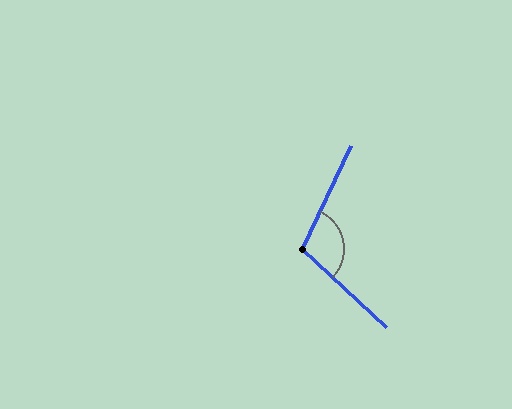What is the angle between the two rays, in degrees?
Approximately 108 degrees.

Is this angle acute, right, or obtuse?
It is obtuse.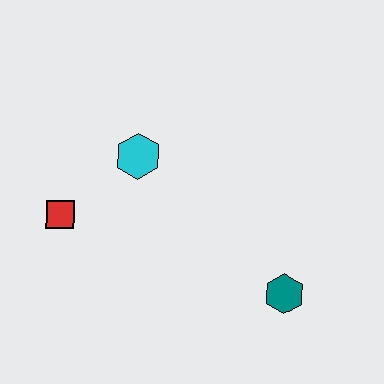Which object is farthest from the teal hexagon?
The red square is farthest from the teal hexagon.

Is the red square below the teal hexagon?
No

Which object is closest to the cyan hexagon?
The red square is closest to the cyan hexagon.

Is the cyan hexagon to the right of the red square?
Yes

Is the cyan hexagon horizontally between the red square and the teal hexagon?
Yes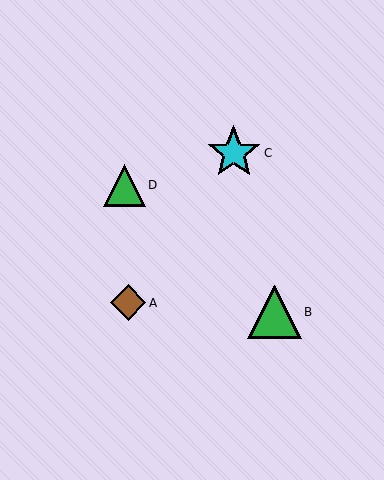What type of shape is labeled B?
Shape B is a green triangle.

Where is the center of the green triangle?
The center of the green triangle is at (274, 312).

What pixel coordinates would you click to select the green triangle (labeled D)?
Click at (124, 185) to select the green triangle D.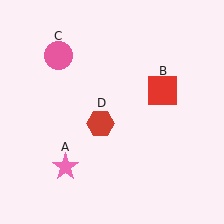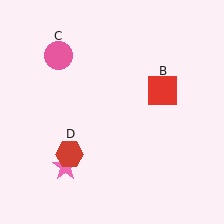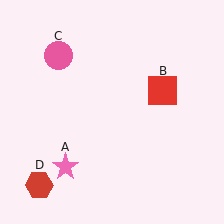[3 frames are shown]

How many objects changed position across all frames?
1 object changed position: red hexagon (object D).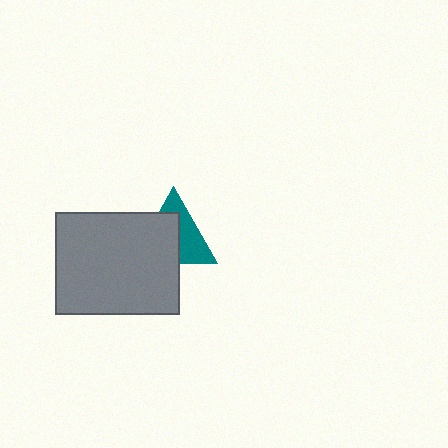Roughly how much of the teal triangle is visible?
About half of it is visible (roughly 47%).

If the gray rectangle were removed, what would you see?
You would see the complete teal triangle.